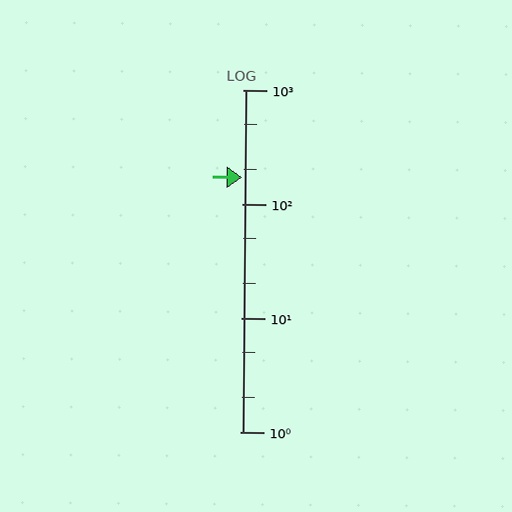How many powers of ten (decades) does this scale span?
The scale spans 3 decades, from 1 to 1000.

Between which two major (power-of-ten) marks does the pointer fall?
The pointer is between 100 and 1000.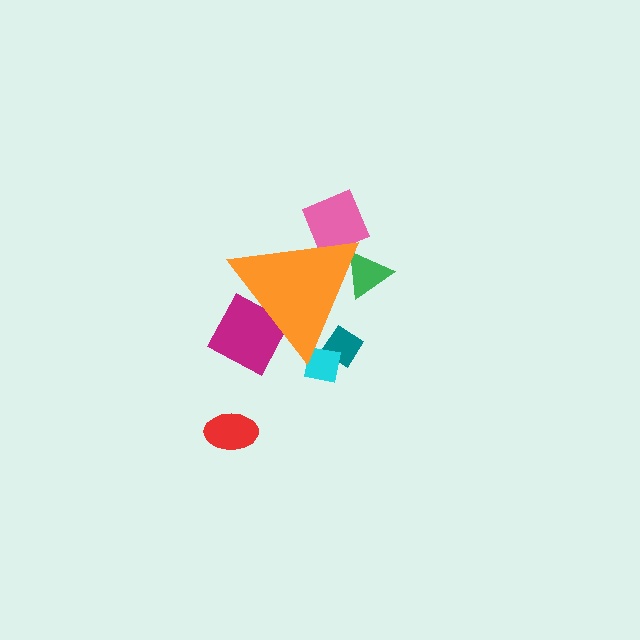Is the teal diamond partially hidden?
Yes, the teal diamond is partially hidden behind the orange triangle.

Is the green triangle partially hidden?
Yes, the green triangle is partially hidden behind the orange triangle.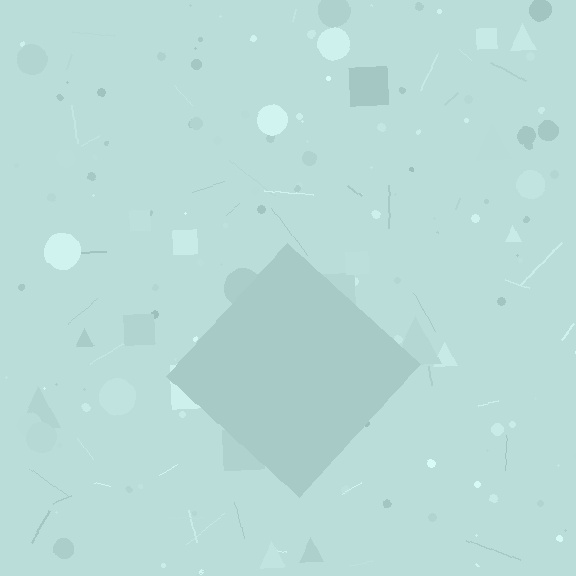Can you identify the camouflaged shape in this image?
The camouflaged shape is a diamond.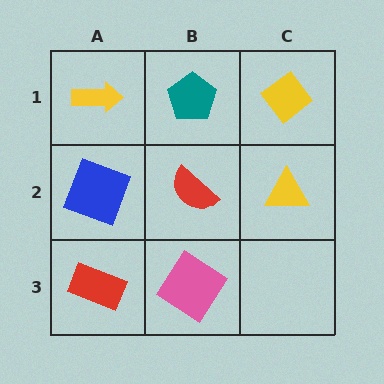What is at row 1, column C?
A yellow diamond.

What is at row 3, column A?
A red rectangle.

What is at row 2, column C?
A yellow triangle.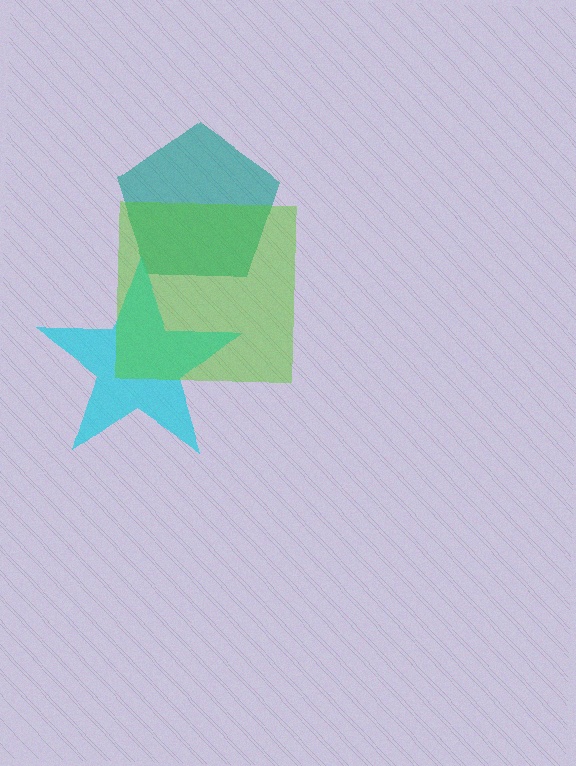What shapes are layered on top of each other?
The layered shapes are: a teal pentagon, a cyan star, a lime square.